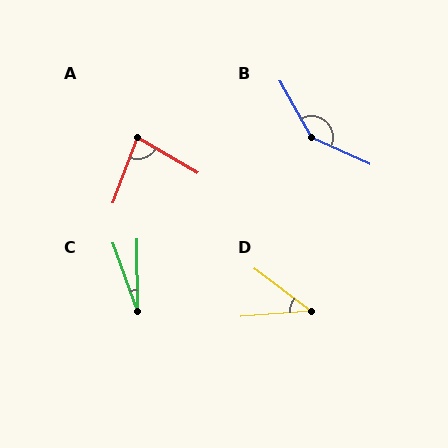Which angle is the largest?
B, at approximately 144 degrees.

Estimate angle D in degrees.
Approximately 42 degrees.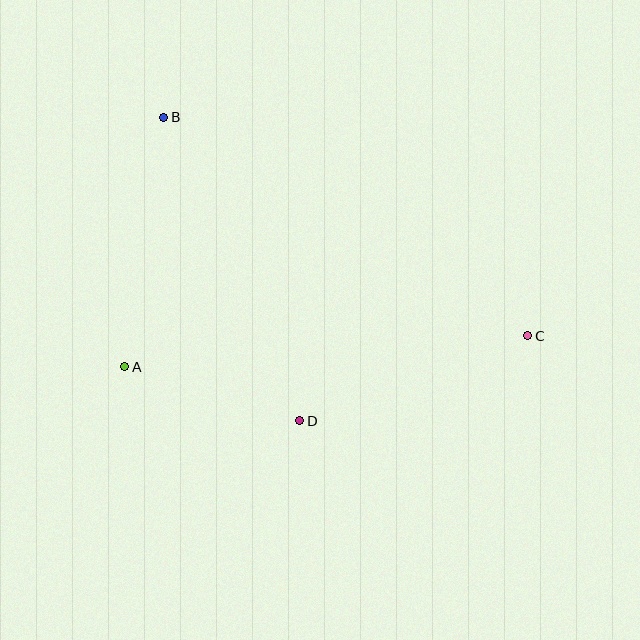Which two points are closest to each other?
Points A and D are closest to each other.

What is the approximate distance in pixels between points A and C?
The distance between A and C is approximately 404 pixels.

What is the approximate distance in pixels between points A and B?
The distance between A and B is approximately 253 pixels.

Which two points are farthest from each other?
Points B and C are farthest from each other.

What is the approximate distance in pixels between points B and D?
The distance between B and D is approximately 333 pixels.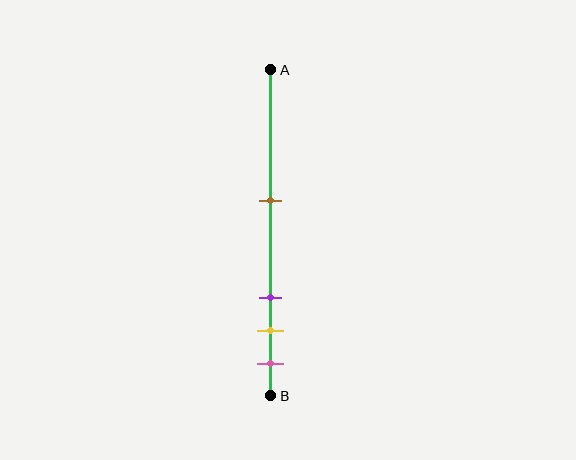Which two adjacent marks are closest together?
The yellow and pink marks are the closest adjacent pair.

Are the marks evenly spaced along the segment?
No, the marks are not evenly spaced.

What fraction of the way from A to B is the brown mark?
The brown mark is approximately 40% (0.4) of the way from A to B.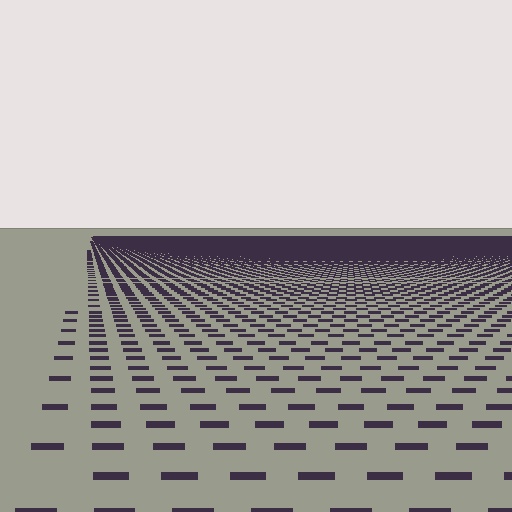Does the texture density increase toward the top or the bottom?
Density increases toward the top.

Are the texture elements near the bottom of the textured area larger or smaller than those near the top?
Larger. Near the bottom, elements are closer to the viewer and appear at a bigger on-screen size.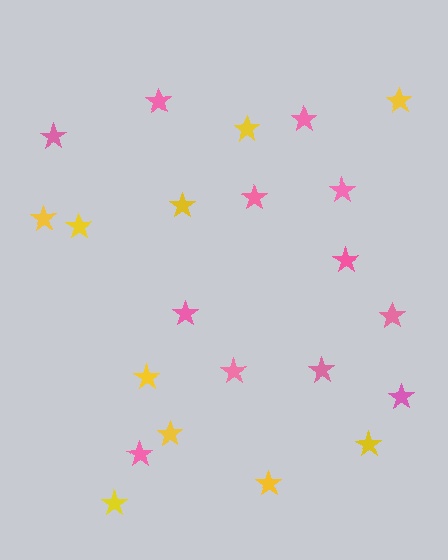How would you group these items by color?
There are 2 groups: one group of pink stars (12) and one group of yellow stars (10).